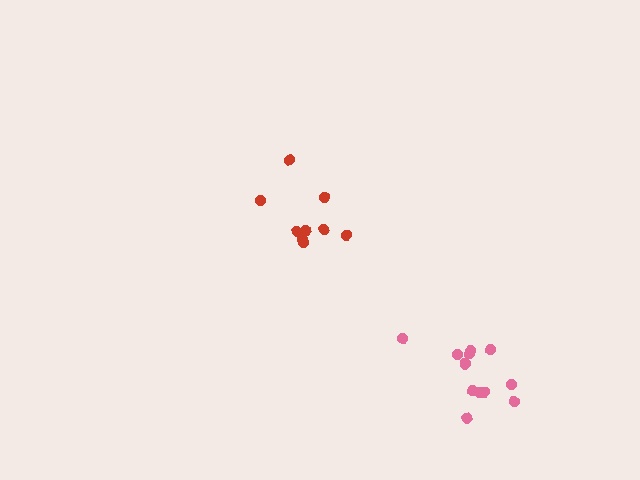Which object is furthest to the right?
The pink cluster is rightmost.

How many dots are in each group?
Group 1: 9 dots, Group 2: 13 dots (22 total).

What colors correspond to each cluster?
The clusters are colored: red, pink.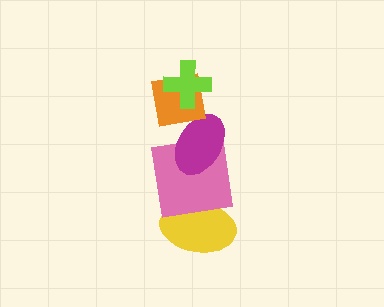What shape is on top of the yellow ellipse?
The pink square is on top of the yellow ellipse.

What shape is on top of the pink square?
The magenta ellipse is on top of the pink square.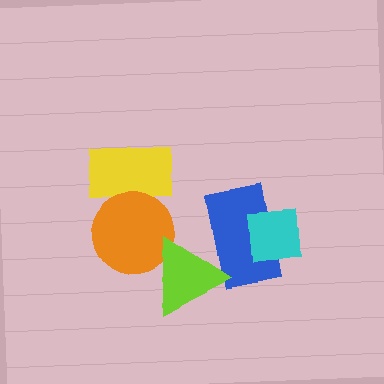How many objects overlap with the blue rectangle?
2 objects overlap with the blue rectangle.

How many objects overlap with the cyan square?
1 object overlaps with the cyan square.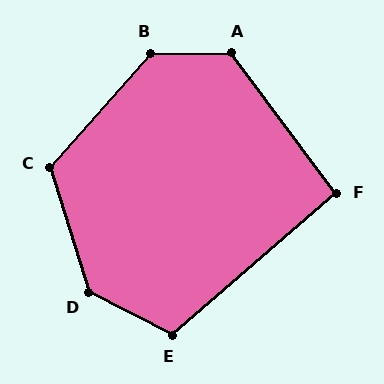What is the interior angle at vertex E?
Approximately 112 degrees (obtuse).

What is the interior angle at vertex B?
Approximately 132 degrees (obtuse).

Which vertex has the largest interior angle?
D, at approximately 134 degrees.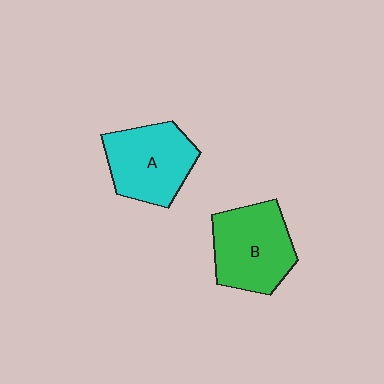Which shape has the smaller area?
Shape A (cyan).